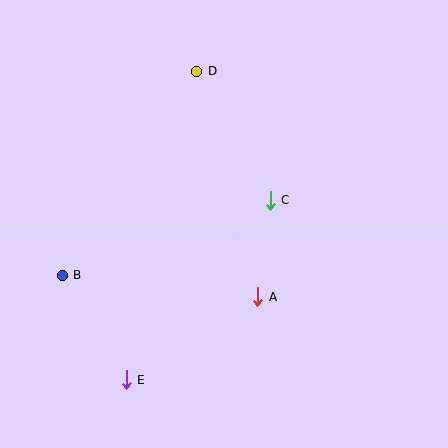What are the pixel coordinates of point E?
Point E is at (126, 380).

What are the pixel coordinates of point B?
Point B is at (62, 275).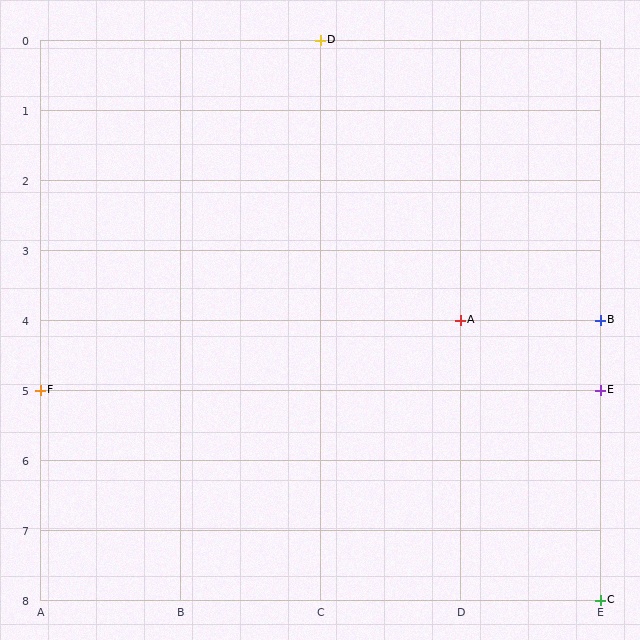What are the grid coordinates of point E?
Point E is at grid coordinates (E, 5).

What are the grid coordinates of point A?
Point A is at grid coordinates (D, 4).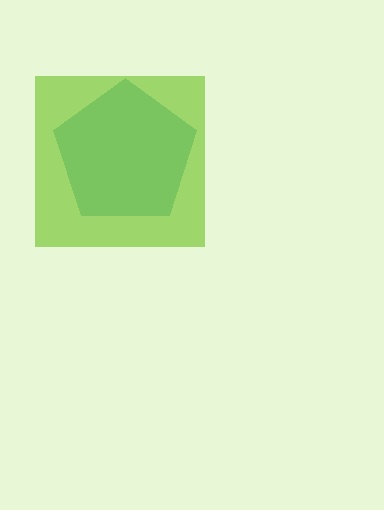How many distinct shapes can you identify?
There are 2 distinct shapes: a teal pentagon, a lime square.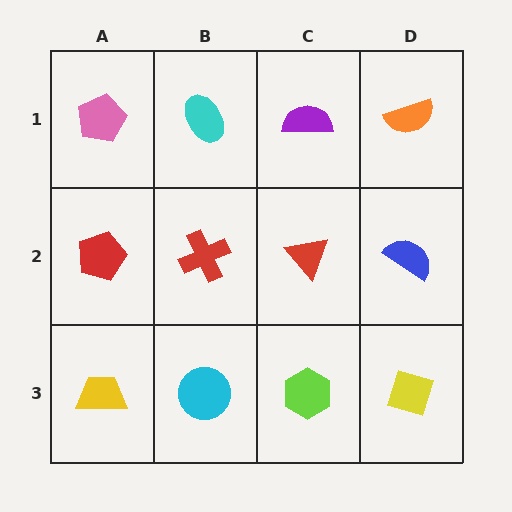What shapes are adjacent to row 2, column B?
A cyan ellipse (row 1, column B), a cyan circle (row 3, column B), a red pentagon (row 2, column A), a red triangle (row 2, column C).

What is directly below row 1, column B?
A red cross.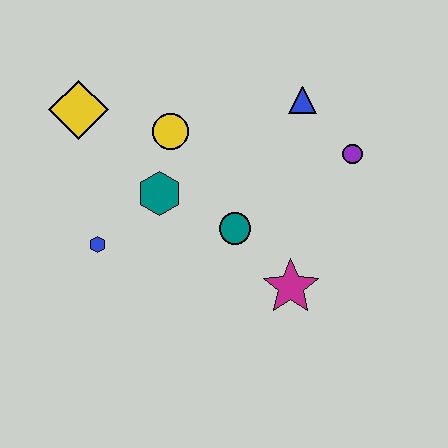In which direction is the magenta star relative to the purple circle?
The magenta star is below the purple circle.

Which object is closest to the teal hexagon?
The yellow circle is closest to the teal hexagon.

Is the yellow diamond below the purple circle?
No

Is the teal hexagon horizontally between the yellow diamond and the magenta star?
Yes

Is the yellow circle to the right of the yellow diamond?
Yes